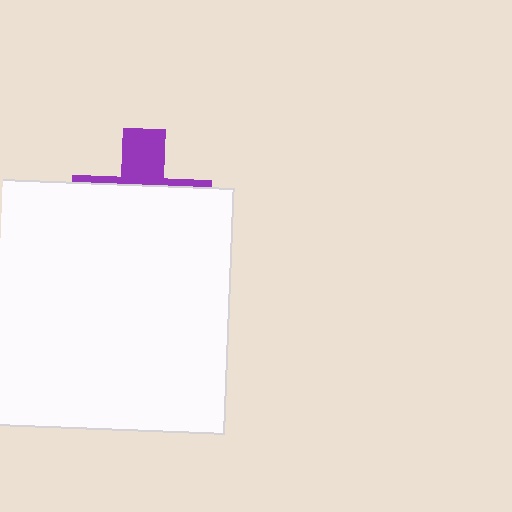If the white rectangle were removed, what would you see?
You would see the complete purple cross.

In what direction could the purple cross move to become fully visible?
The purple cross could move up. That would shift it out from behind the white rectangle entirely.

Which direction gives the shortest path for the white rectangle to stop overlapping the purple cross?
Moving down gives the shortest separation.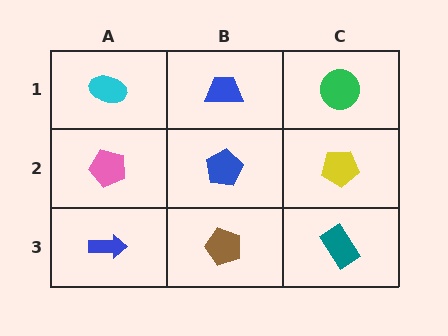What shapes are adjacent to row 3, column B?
A blue pentagon (row 2, column B), a blue arrow (row 3, column A), a teal rectangle (row 3, column C).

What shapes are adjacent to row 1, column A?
A pink pentagon (row 2, column A), a blue trapezoid (row 1, column B).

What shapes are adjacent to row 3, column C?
A yellow pentagon (row 2, column C), a brown pentagon (row 3, column B).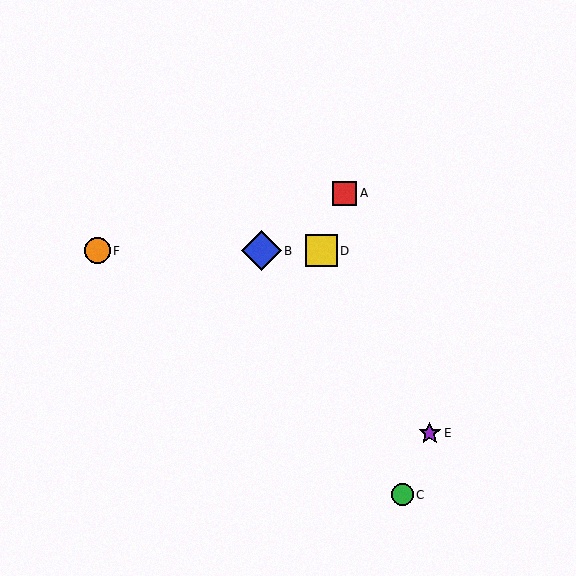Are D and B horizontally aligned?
Yes, both are at y≈251.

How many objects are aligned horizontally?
3 objects (B, D, F) are aligned horizontally.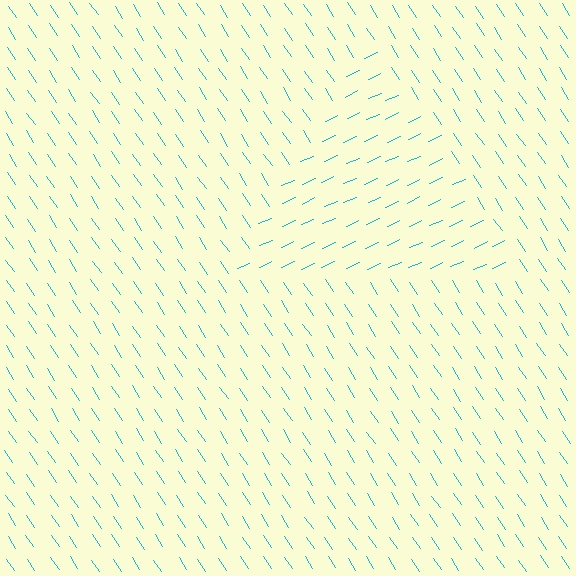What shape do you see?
I see a triangle.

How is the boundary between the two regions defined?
The boundary is defined purely by a change in line orientation (approximately 81 degrees difference). All lines are the same color and thickness.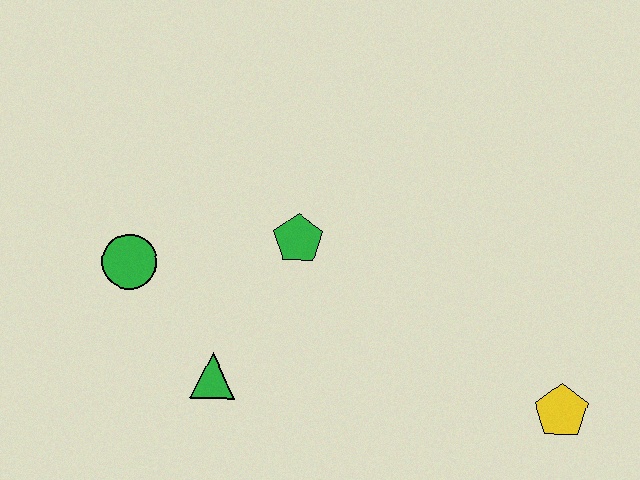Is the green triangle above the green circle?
No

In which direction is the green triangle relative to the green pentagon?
The green triangle is below the green pentagon.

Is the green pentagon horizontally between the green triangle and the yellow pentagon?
Yes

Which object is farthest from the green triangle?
The yellow pentagon is farthest from the green triangle.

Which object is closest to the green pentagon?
The green triangle is closest to the green pentagon.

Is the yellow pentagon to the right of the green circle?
Yes